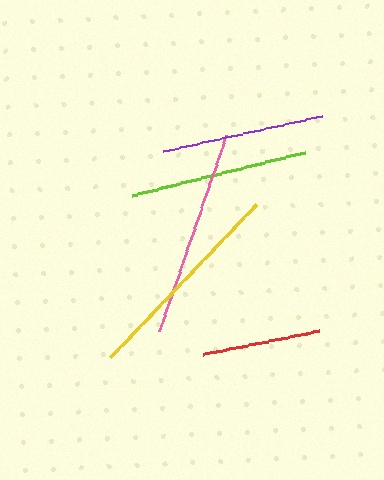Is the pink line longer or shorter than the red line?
The pink line is longer than the red line.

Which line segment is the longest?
The yellow line is the longest at approximately 212 pixels.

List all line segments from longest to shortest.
From longest to shortest: yellow, pink, lime, purple, red.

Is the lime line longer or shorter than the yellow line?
The yellow line is longer than the lime line.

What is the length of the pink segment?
The pink segment is approximately 207 pixels long.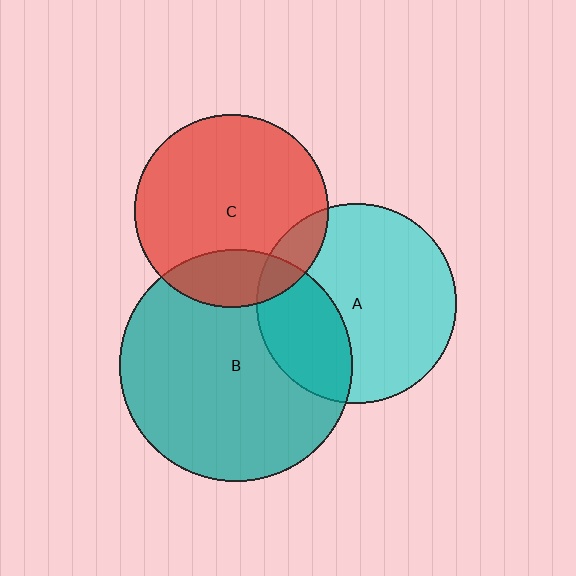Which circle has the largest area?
Circle B (teal).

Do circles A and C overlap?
Yes.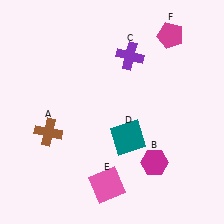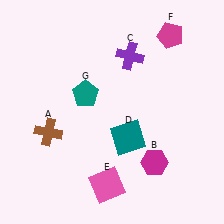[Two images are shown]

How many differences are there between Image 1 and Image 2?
There is 1 difference between the two images.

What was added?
A teal pentagon (G) was added in Image 2.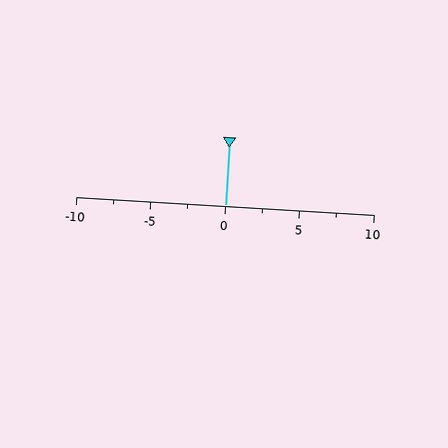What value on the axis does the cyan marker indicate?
The marker indicates approximately 0.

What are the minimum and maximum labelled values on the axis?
The axis runs from -10 to 10.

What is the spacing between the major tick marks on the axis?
The major ticks are spaced 5 apart.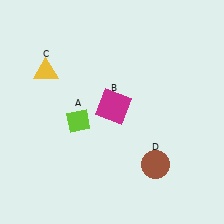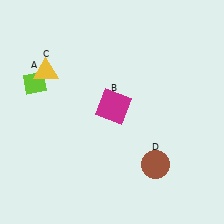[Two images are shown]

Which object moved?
The lime diamond (A) moved left.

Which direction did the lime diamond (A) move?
The lime diamond (A) moved left.